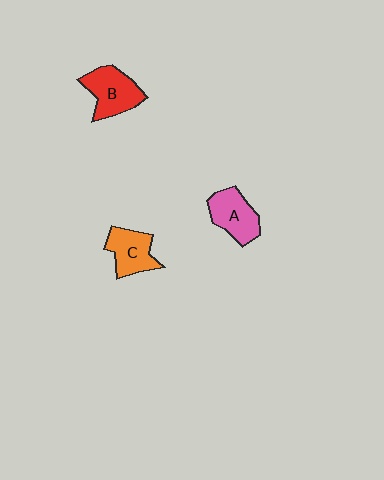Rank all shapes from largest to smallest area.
From largest to smallest: B (red), A (pink), C (orange).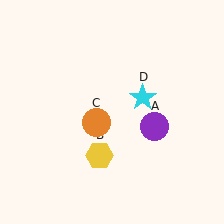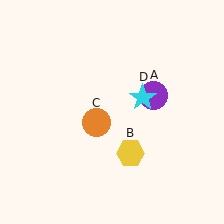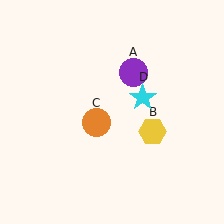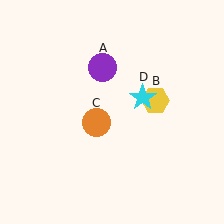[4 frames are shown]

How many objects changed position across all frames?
2 objects changed position: purple circle (object A), yellow hexagon (object B).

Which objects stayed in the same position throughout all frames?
Orange circle (object C) and cyan star (object D) remained stationary.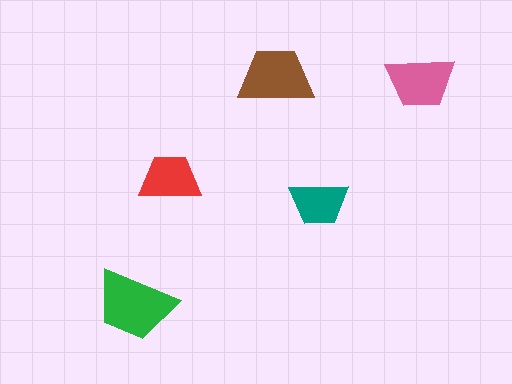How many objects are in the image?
There are 5 objects in the image.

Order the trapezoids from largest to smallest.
the green one, the brown one, the pink one, the red one, the teal one.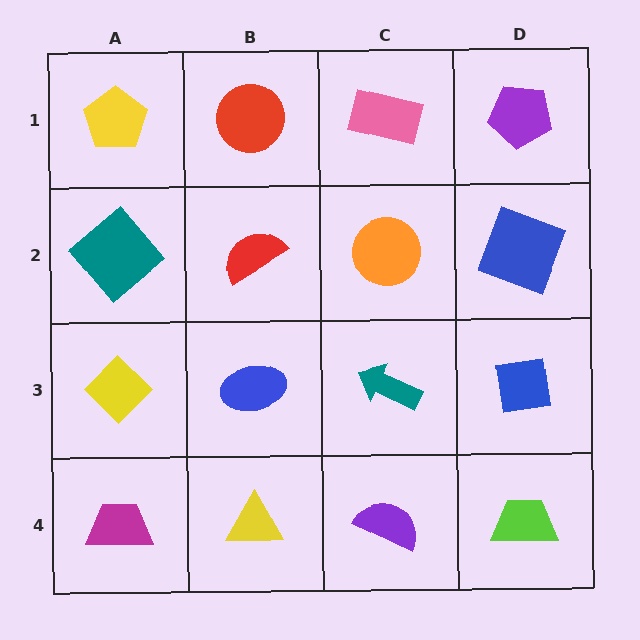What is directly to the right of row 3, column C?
A blue square.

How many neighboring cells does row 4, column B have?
3.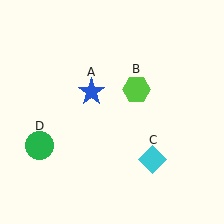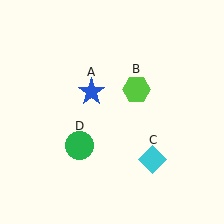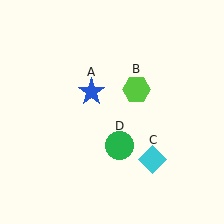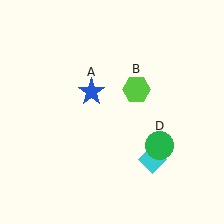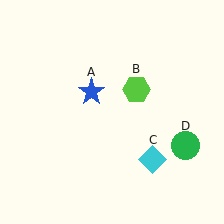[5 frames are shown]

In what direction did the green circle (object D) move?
The green circle (object D) moved right.